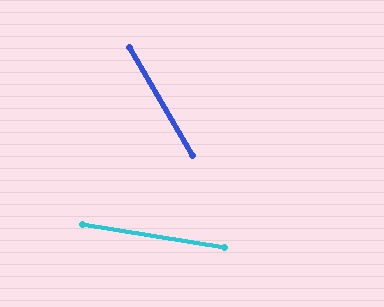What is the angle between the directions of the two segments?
Approximately 51 degrees.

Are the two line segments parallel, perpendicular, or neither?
Neither parallel nor perpendicular — they differ by about 51°.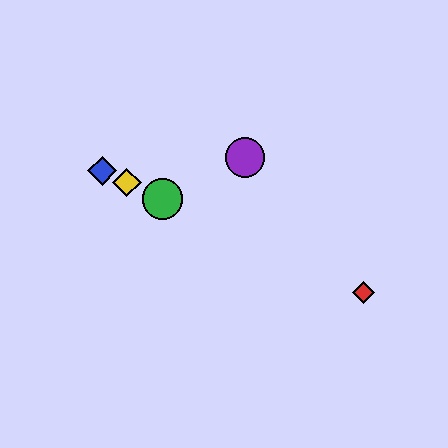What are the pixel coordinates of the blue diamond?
The blue diamond is at (102, 171).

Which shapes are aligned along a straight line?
The red diamond, the blue diamond, the green circle, the yellow diamond are aligned along a straight line.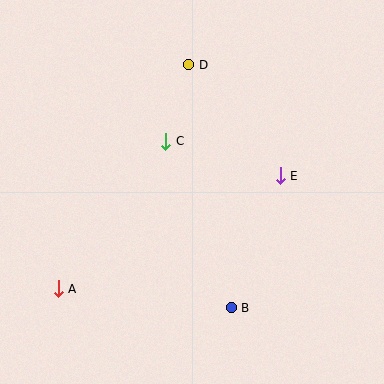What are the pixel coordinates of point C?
Point C is at (166, 141).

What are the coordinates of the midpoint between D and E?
The midpoint between D and E is at (234, 120).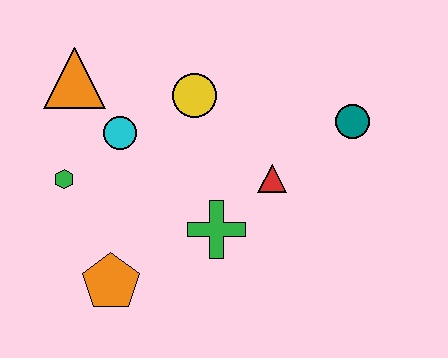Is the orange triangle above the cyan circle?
Yes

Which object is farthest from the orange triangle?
The teal circle is farthest from the orange triangle.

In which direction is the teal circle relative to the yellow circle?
The teal circle is to the right of the yellow circle.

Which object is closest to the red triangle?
The green cross is closest to the red triangle.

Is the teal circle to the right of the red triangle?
Yes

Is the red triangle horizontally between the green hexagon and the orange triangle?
No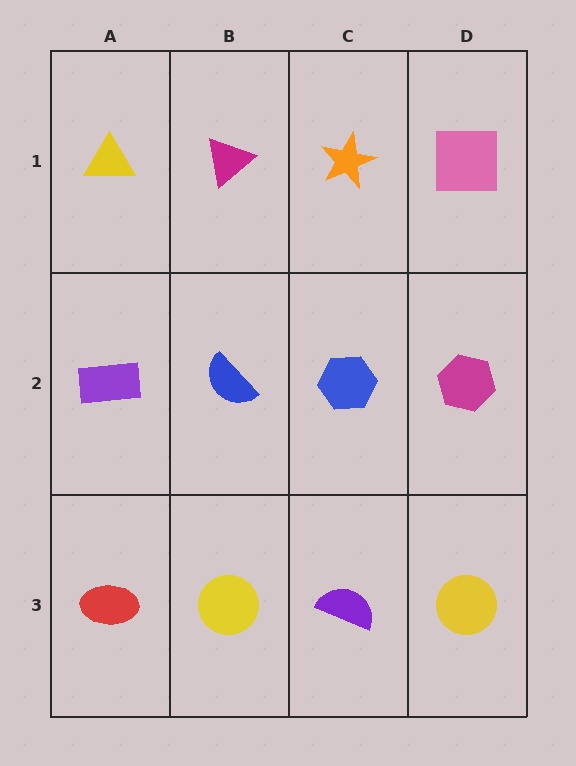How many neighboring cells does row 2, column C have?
4.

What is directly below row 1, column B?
A blue semicircle.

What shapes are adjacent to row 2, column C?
An orange star (row 1, column C), a purple semicircle (row 3, column C), a blue semicircle (row 2, column B), a magenta hexagon (row 2, column D).